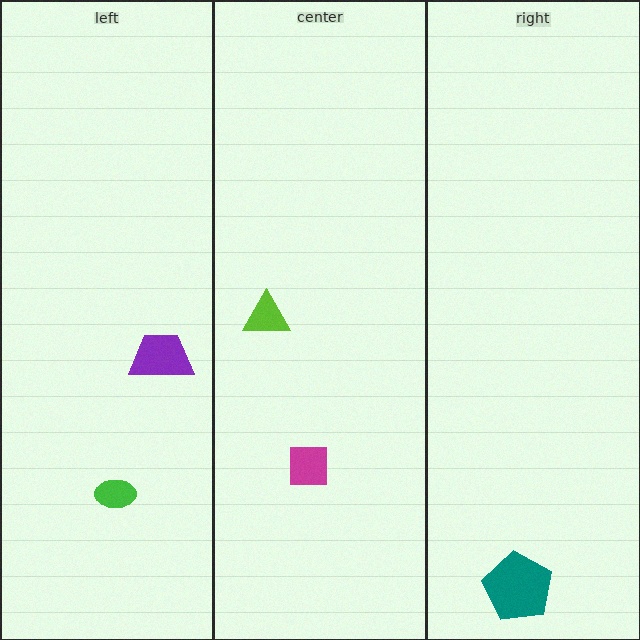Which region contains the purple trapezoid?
The left region.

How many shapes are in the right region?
1.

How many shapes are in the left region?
2.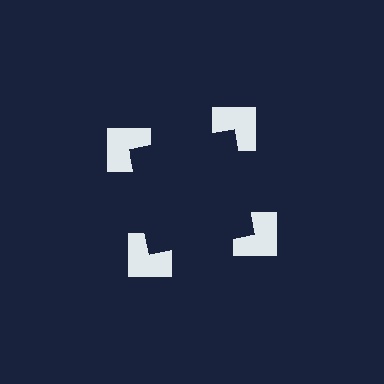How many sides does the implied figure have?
4 sides.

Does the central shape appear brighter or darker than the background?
It typically appears slightly darker than the background, even though no actual brightness change is drawn.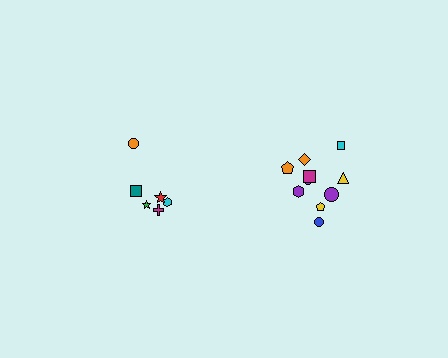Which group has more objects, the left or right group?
The right group.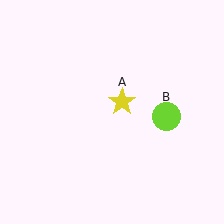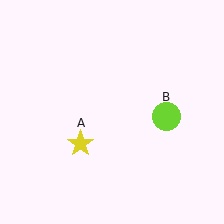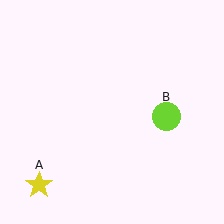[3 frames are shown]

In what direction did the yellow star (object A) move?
The yellow star (object A) moved down and to the left.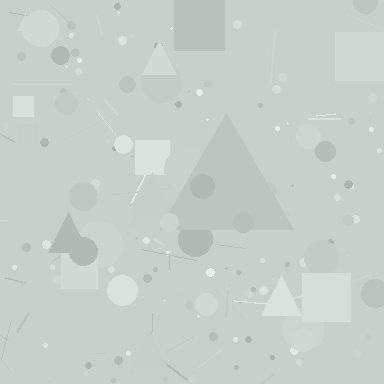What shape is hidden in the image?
A triangle is hidden in the image.